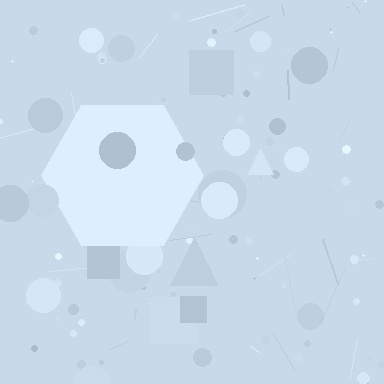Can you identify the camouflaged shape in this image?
The camouflaged shape is a hexagon.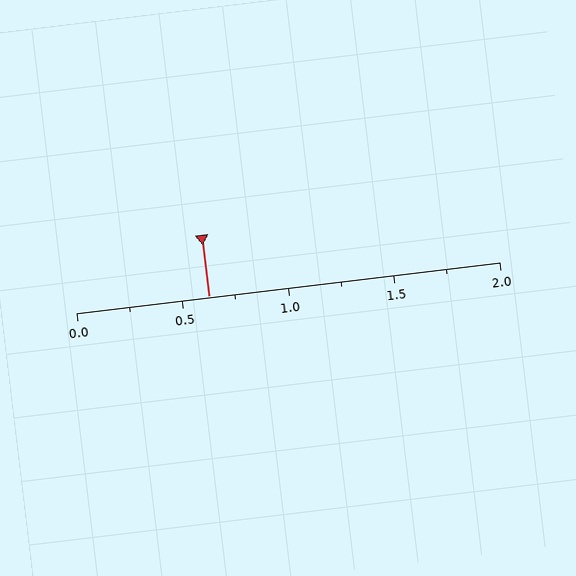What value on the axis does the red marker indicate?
The marker indicates approximately 0.62.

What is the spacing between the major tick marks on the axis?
The major ticks are spaced 0.5 apart.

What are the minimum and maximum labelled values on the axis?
The axis runs from 0.0 to 2.0.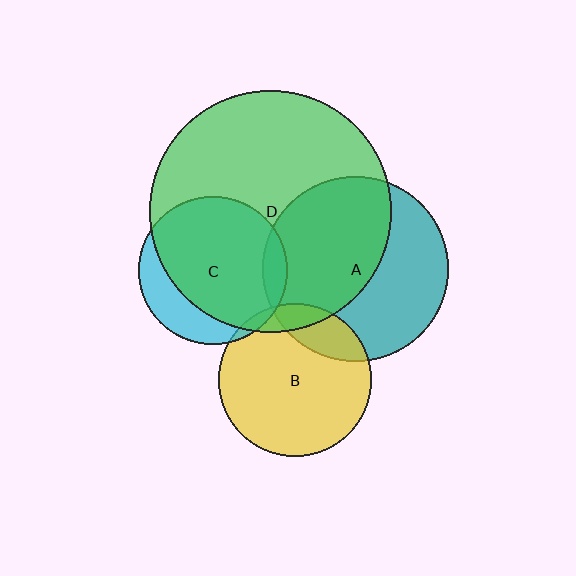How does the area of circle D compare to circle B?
Approximately 2.5 times.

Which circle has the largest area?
Circle D (green).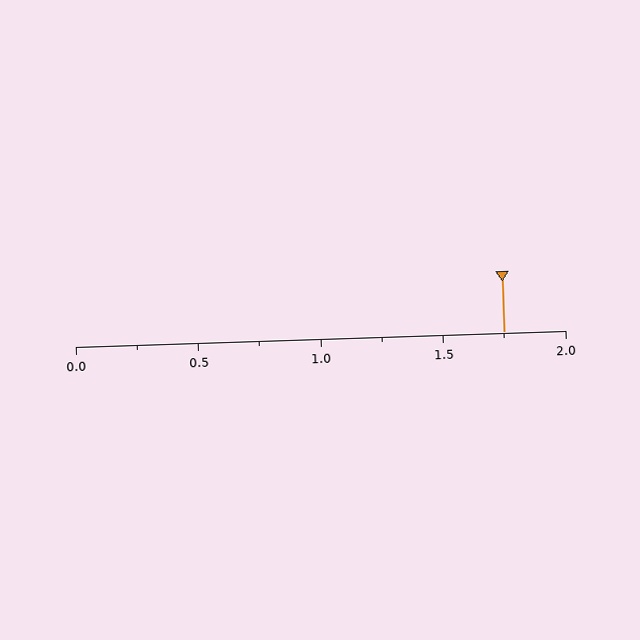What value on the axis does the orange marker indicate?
The marker indicates approximately 1.75.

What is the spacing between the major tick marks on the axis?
The major ticks are spaced 0.5 apart.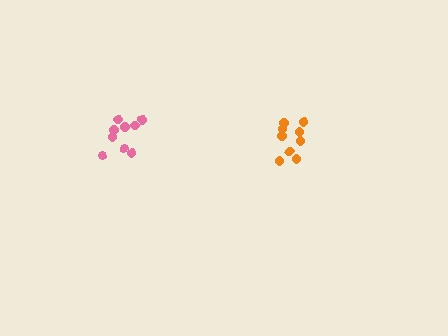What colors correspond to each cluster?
The clusters are colored: pink, orange.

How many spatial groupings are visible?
There are 2 spatial groupings.